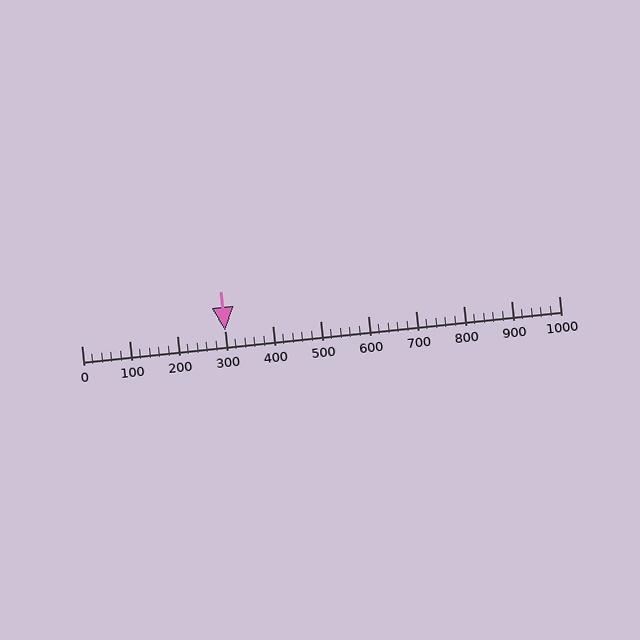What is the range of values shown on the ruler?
The ruler shows values from 0 to 1000.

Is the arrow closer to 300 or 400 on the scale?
The arrow is closer to 300.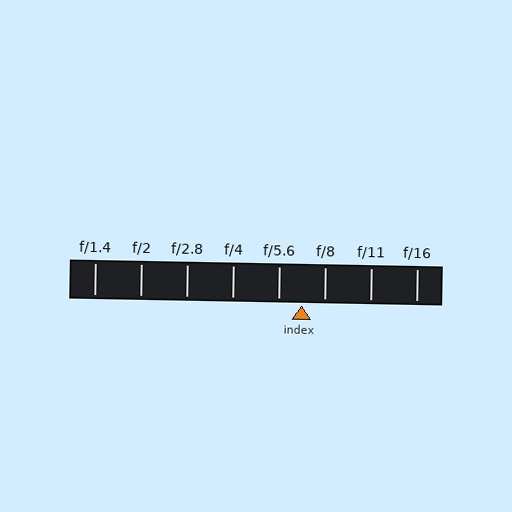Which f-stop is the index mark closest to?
The index mark is closest to f/8.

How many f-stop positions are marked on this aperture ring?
There are 8 f-stop positions marked.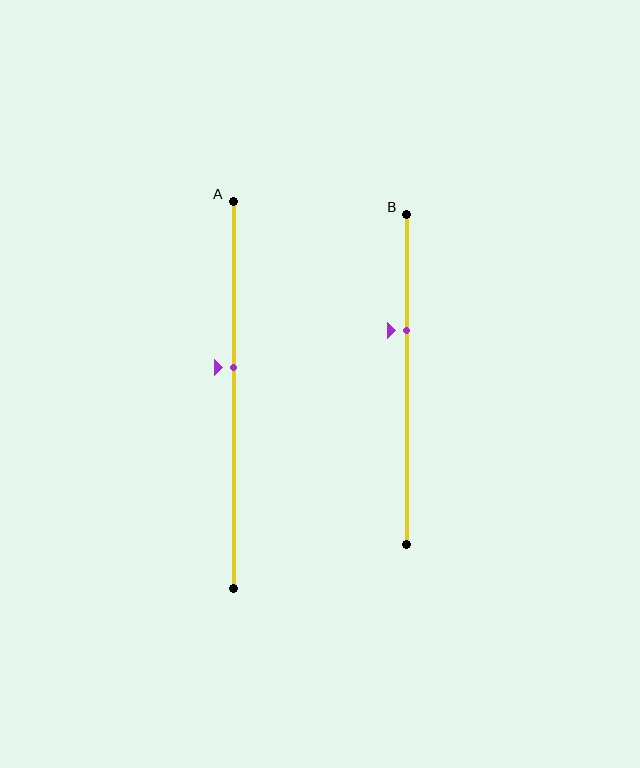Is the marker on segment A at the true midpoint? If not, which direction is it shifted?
No, the marker on segment A is shifted upward by about 7% of the segment length.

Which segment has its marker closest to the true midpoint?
Segment A has its marker closest to the true midpoint.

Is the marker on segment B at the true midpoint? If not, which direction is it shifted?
No, the marker on segment B is shifted upward by about 15% of the segment length.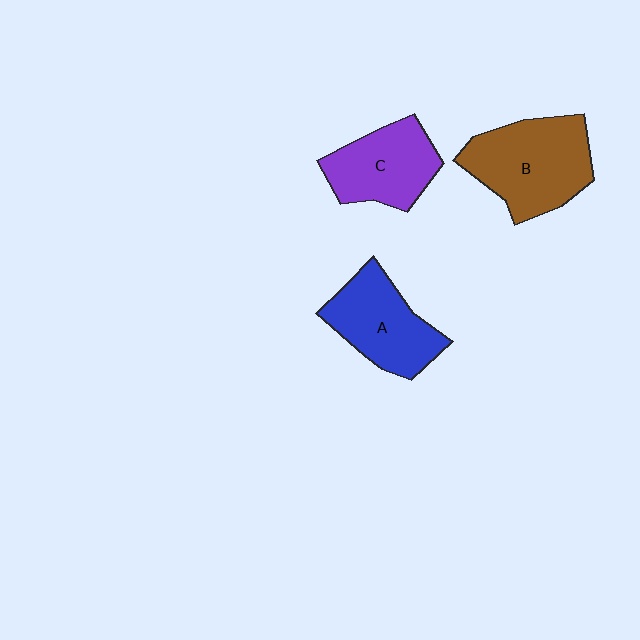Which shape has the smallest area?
Shape C (purple).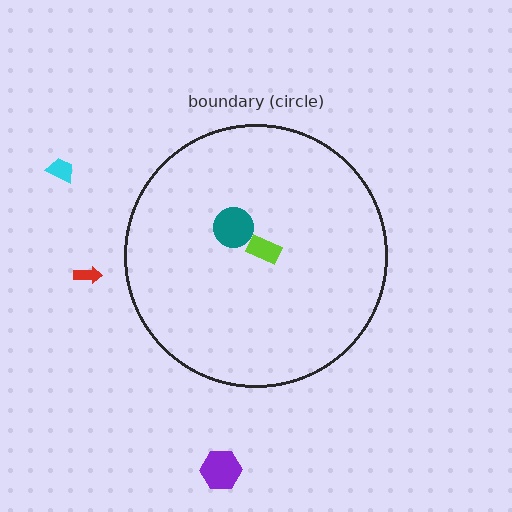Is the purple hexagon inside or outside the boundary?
Outside.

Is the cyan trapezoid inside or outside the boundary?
Outside.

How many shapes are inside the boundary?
2 inside, 3 outside.